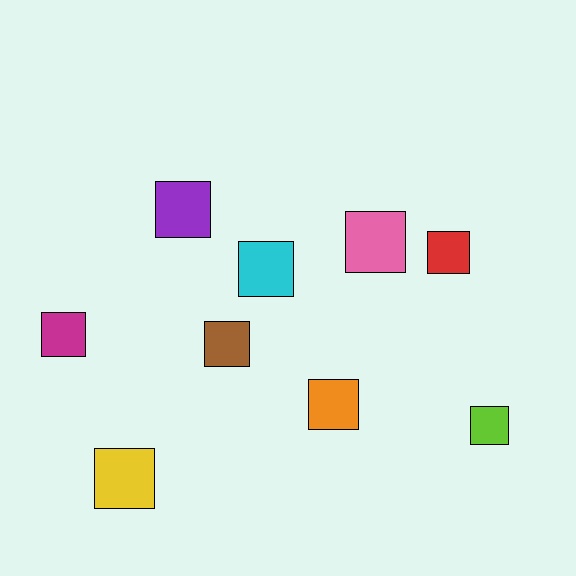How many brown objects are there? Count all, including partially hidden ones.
There is 1 brown object.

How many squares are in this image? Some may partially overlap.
There are 9 squares.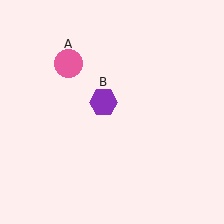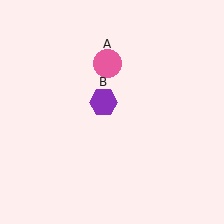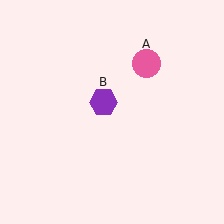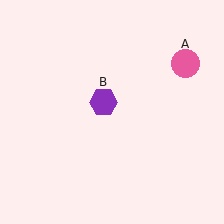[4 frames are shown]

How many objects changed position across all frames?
1 object changed position: pink circle (object A).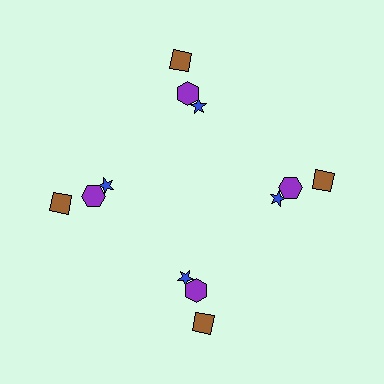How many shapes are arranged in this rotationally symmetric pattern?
There are 12 shapes, arranged in 4 groups of 3.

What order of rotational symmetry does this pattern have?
This pattern has 4-fold rotational symmetry.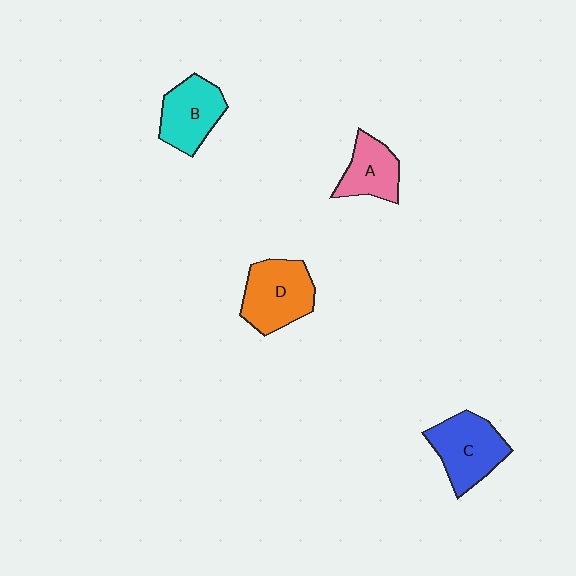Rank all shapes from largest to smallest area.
From largest to smallest: D (orange), C (blue), B (cyan), A (pink).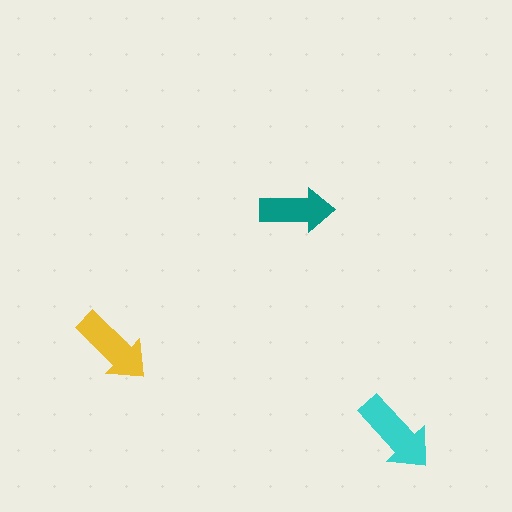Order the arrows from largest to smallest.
the cyan one, the yellow one, the teal one.